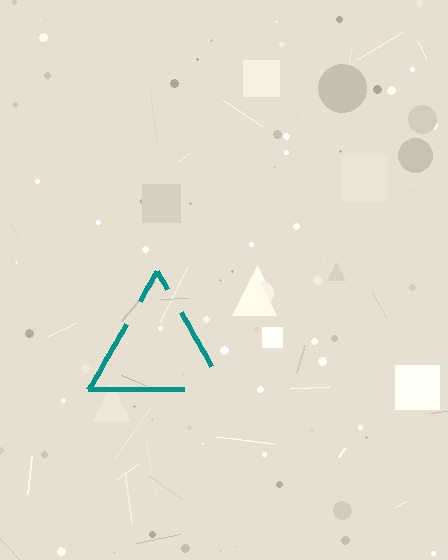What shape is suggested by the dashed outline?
The dashed outline suggests a triangle.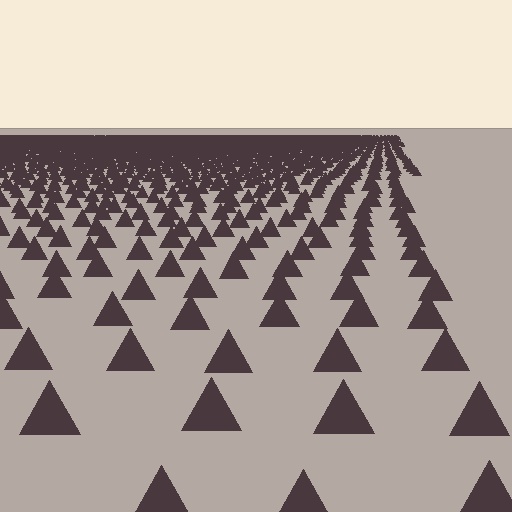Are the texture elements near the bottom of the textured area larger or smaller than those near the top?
Larger. Near the bottom, elements are closer to the viewer and appear at a bigger on-screen size.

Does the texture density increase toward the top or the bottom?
Density increases toward the top.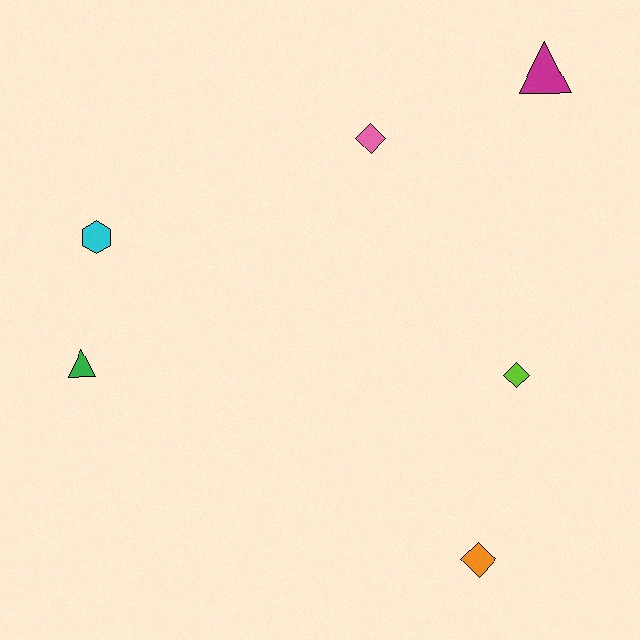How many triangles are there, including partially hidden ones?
There are 2 triangles.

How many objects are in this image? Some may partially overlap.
There are 6 objects.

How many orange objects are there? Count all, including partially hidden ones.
There is 1 orange object.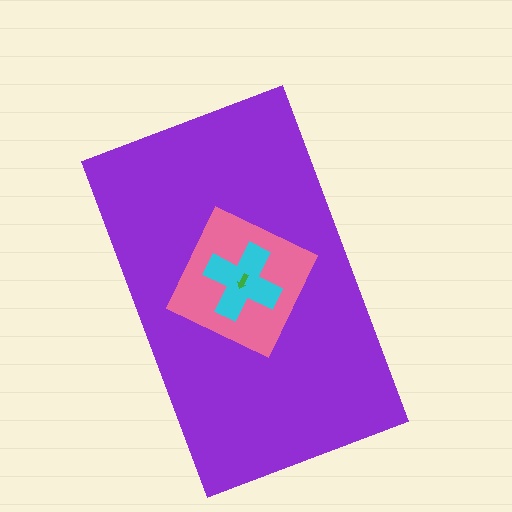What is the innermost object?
The green arrow.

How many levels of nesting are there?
4.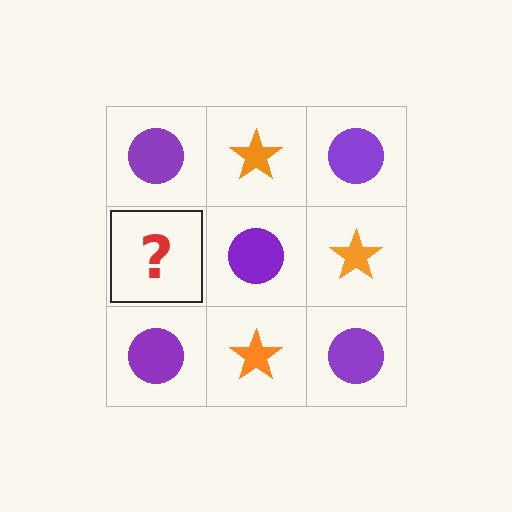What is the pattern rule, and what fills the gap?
The rule is that it alternates purple circle and orange star in a checkerboard pattern. The gap should be filled with an orange star.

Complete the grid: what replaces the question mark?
The question mark should be replaced with an orange star.